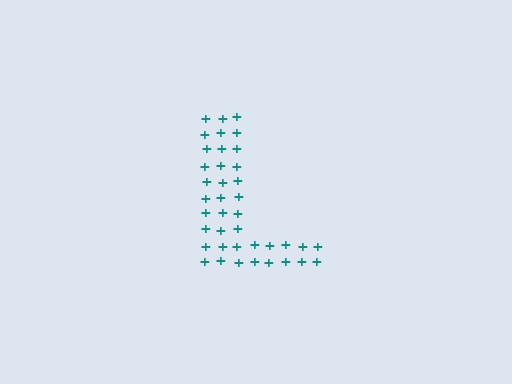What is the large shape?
The large shape is the letter L.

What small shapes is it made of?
It is made of small plus signs.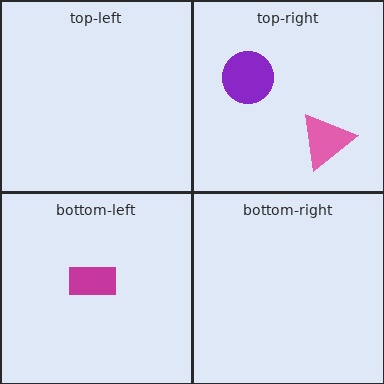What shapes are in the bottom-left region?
The magenta rectangle.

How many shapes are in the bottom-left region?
1.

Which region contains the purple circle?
The top-right region.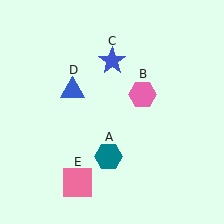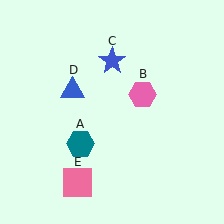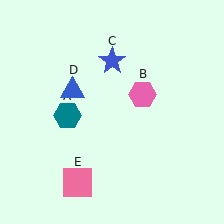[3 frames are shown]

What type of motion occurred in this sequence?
The teal hexagon (object A) rotated clockwise around the center of the scene.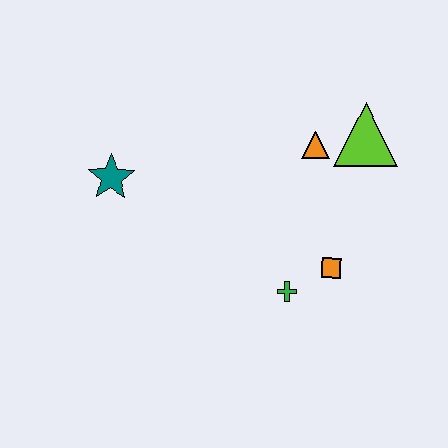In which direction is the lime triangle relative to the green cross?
The lime triangle is above the green cross.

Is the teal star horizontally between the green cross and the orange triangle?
No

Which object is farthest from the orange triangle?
The teal star is farthest from the orange triangle.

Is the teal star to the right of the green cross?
No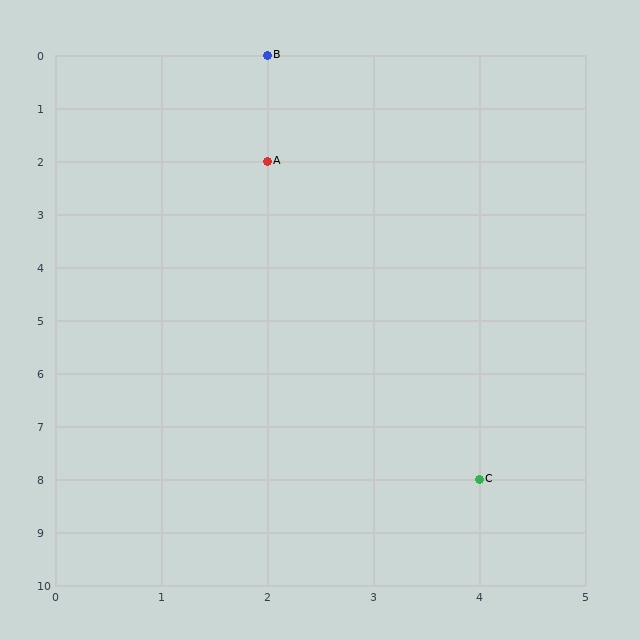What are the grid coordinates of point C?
Point C is at grid coordinates (4, 8).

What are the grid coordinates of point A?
Point A is at grid coordinates (2, 2).